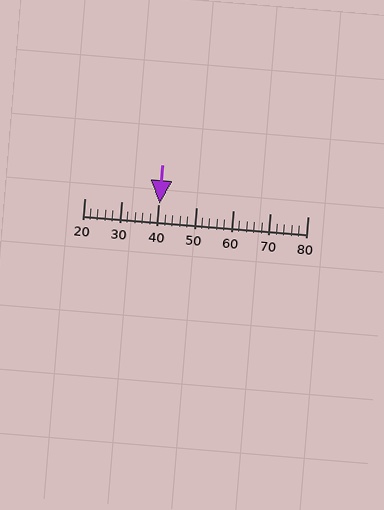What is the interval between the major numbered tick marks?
The major tick marks are spaced 10 units apart.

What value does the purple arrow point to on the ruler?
The purple arrow points to approximately 40.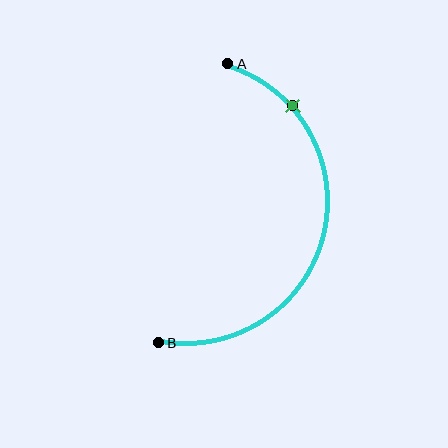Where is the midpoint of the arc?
The arc midpoint is the point on the curve farthest from the straight line joining A and B. It sits to the right of that line.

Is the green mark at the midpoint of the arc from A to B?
No. The green mark lies on the arc but is closer to endpoint A. The arc midpoint would be at the point on the curve equidistant along the arc from both A and B.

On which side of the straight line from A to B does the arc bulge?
The arc bulges to the right of the straight line connecting A and B.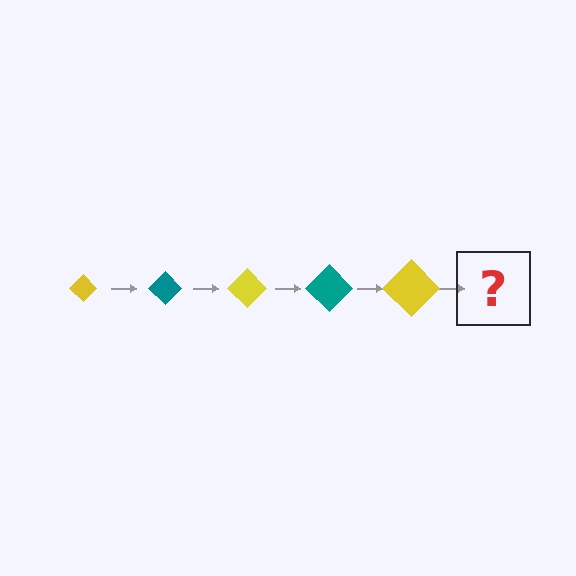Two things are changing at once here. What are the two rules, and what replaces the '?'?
The two rules are that the diamond grows larger each step and the color cycles through yellow and teal. The '?' should be a teal diamond, larger than the previous one.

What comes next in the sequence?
The next element should be a teal diamond, larger than the previous one.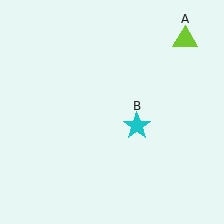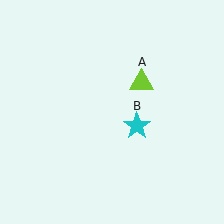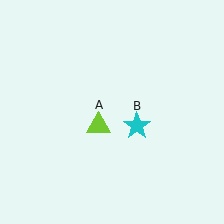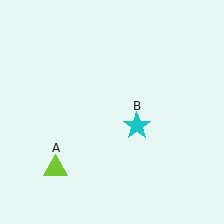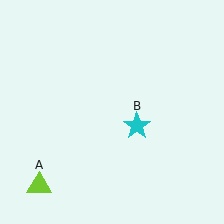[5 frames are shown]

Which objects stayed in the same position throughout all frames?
Cyan star (object B) remained stationary.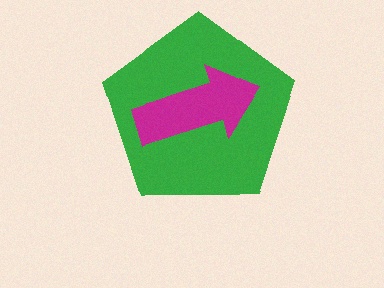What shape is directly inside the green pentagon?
The magenta arrow.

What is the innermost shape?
The magenta arrow.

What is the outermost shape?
The green pentagon.